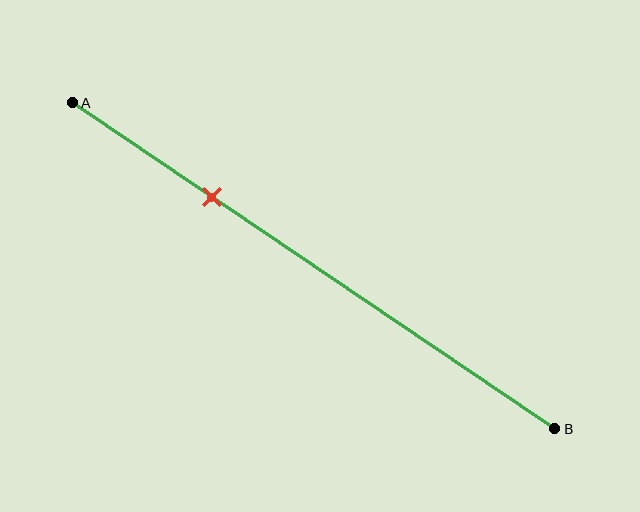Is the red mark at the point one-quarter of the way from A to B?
No, the mark is at about 30% from A, not at the 25% one-quarter point.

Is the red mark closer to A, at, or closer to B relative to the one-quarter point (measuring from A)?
The red mark is closer to point B than the one-quarter point of segment AB.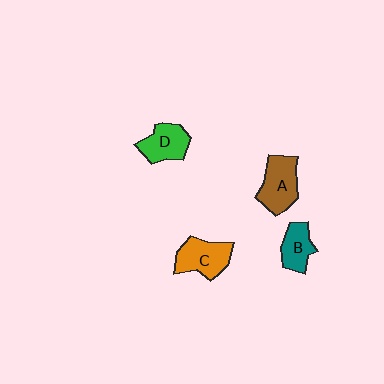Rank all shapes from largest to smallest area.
From largest to smallest: A (brown), C (orange), D (green), B (teal).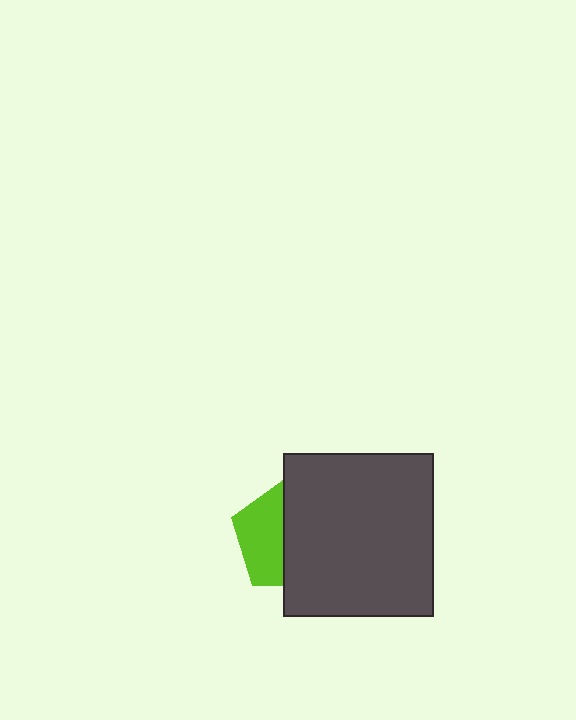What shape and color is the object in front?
The object in front is a dark gray rectangle.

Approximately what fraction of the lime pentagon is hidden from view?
Roughly 56% of the lime pentagon is hidden behind the dark gray rectangle.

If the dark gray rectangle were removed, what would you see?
You would see the complete lime pentagon.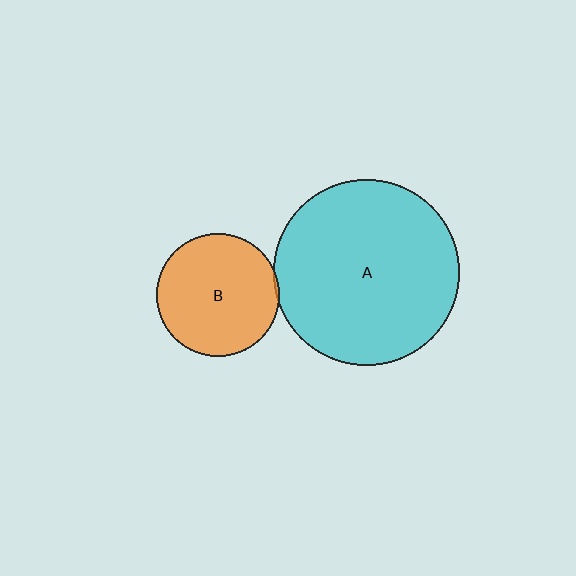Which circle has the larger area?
Circle A (cyan).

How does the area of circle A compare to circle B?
Approximately 2.3 times.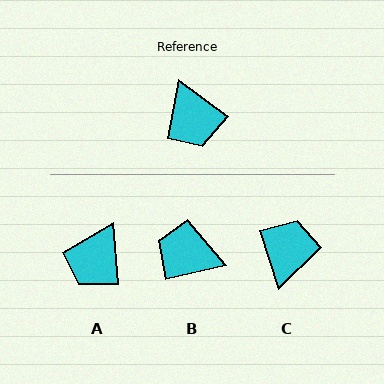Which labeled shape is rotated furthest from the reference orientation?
C, about 145 degrees away.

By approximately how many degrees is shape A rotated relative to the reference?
Approximately 50 degrees clockwise.